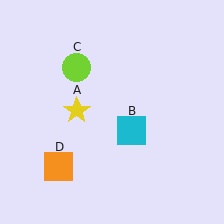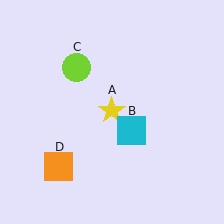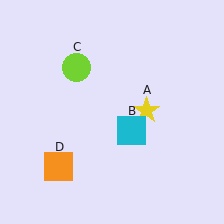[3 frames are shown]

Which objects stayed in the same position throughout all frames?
Cyan square (object B) and lime circle (object C) and orange square (object D) remained stationary.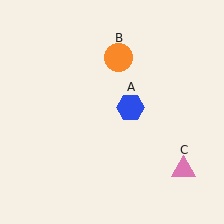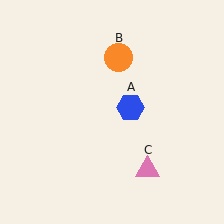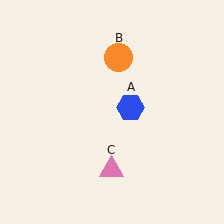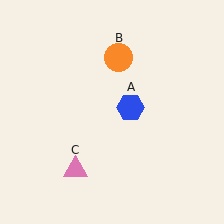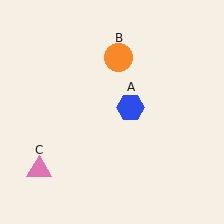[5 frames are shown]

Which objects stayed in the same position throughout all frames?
Blue hexagon (object A) and orange circle (object B) remained stationary.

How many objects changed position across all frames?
1 object changed position: pink triangle (object C).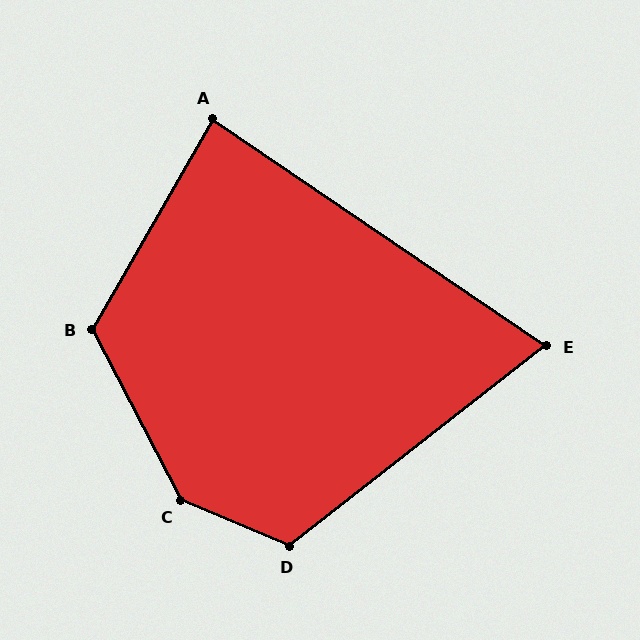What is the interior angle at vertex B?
Approximately 123 degrees (obtuse).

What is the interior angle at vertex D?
Approximately 119 degrees (obtuse).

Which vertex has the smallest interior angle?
E, at approximately 72 degrees.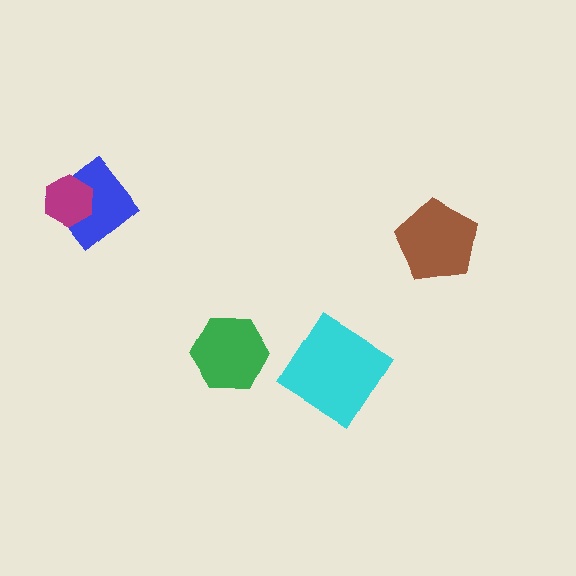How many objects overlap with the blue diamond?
1 object overlaps with the blue diamond.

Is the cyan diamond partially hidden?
No, no other shape covers it.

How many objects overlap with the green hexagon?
0 objects overlap with the green hexagon.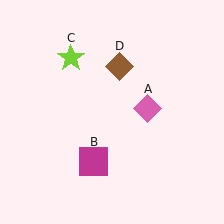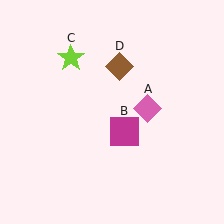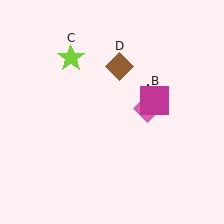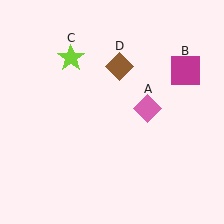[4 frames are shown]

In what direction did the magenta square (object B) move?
The magenta square (object B) moved up and to the right.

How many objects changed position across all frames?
1 object changed position: magenta square (object B).